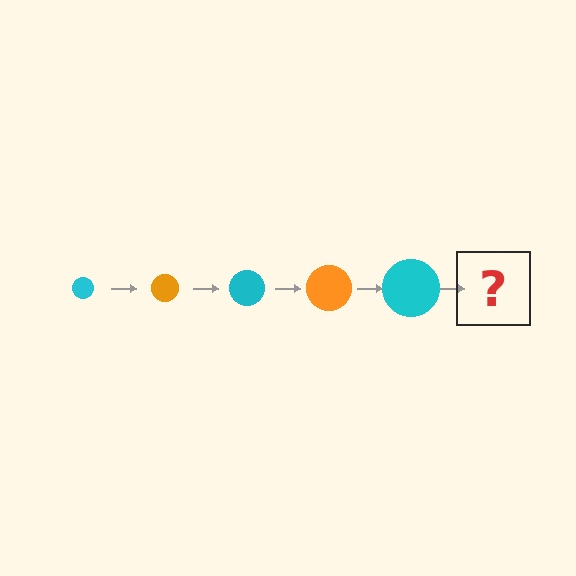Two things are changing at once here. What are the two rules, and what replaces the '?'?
The two rules are that the circle grows larger each step and the color cycles through cyan and orange. The '?' should be an orange circle, larger than the previous one.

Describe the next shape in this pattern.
It should be an orange circle, larger than the previous one.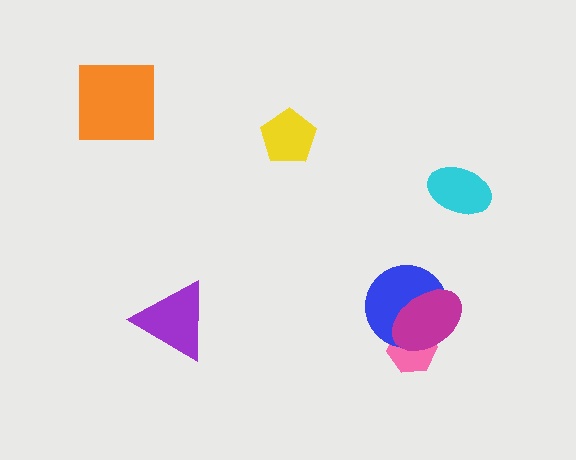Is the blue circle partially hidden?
Yes, it is partially covered by another shape.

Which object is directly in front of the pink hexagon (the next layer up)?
The blue circle is directly in front of the pink hexagon.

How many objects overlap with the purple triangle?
0 objects overlap with the purple triangle.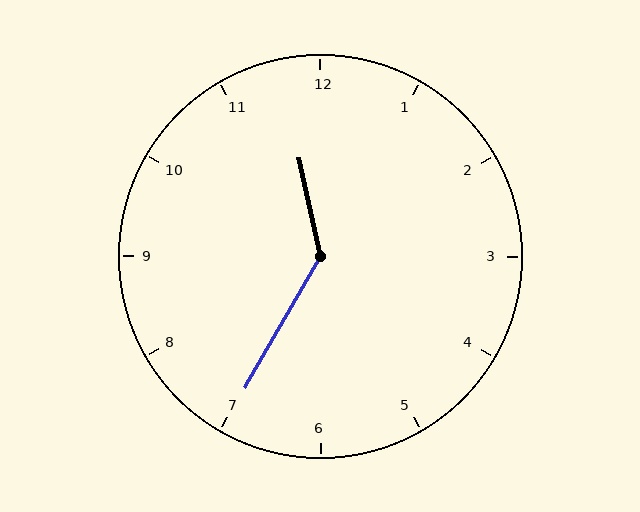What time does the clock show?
11:35.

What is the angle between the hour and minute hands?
Approximately 138 degrees.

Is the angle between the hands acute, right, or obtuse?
It is obtuse.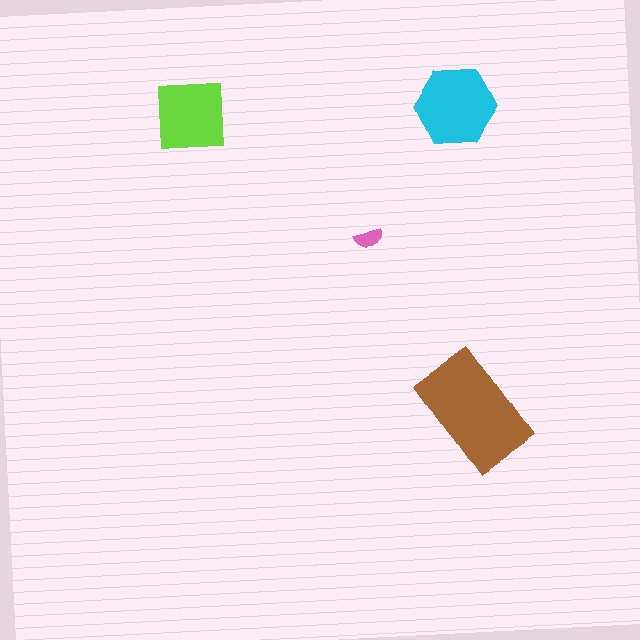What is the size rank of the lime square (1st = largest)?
3rd.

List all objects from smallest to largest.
The pink semicircle, the lime square, the cyan hexagon, the brown rectangle.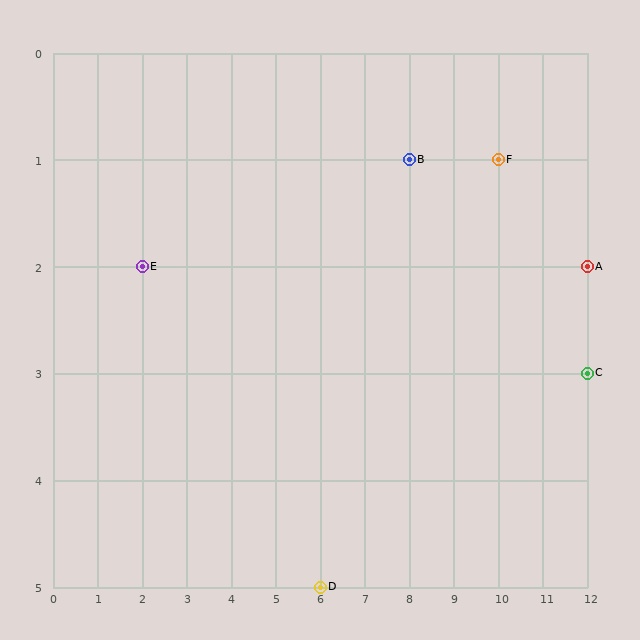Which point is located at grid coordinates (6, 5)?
Point D is at (6, 5).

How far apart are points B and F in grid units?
Points B and F are 2 columns apart.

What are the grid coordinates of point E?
Point E is at grid coordinates (2, 2).